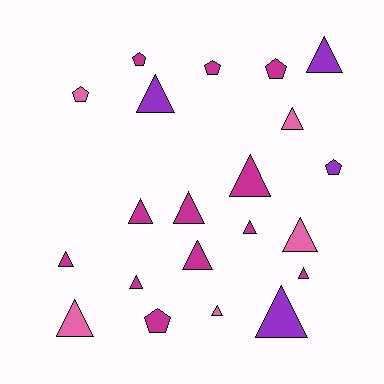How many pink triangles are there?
There are 4 pink triangles.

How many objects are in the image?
There are 21 objects.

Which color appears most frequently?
Magenta, with 12 objects.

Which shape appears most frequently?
Triangle, with 15 objects.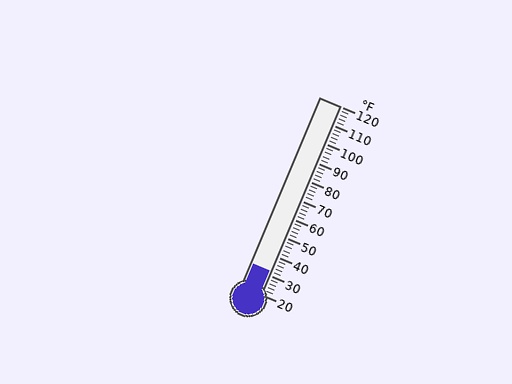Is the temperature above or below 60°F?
The temperature is below 60°F.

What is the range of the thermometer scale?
The thermometer scale ranges from 20°F to 120°F.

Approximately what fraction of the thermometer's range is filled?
The thermometer is filled to approximately 10% of its range.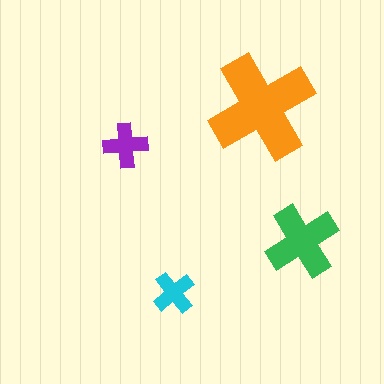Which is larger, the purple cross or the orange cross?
The orange one.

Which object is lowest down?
The cyan cross is bottommost.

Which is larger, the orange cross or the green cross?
The orange one.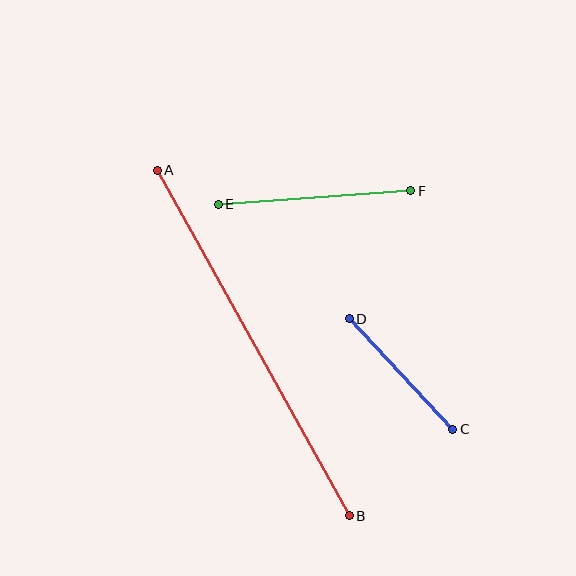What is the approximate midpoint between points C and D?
The midpoint is at approximately (401, 374) pixels.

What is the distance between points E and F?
The distance is approximately 193 pixels.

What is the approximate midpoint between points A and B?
The midpoint is at approximately (253, 343) pixels.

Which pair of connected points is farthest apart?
Points A and B are farthest apart.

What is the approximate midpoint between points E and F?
The midpoint is at approximately (314, 197) pixels.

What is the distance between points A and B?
The distance is approximately 395 pixels.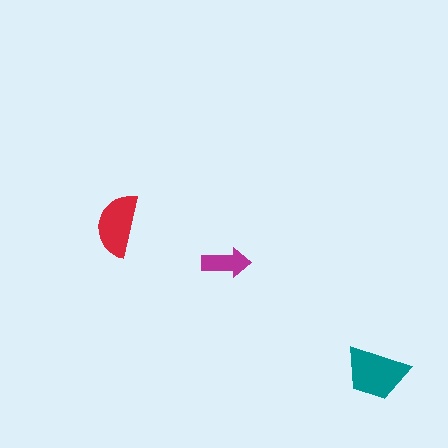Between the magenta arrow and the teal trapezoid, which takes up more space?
The teal trapezoid.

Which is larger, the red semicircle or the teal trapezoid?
The teal trapezoid.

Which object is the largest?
The teal trapezoid.